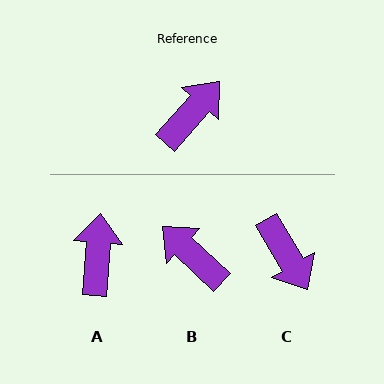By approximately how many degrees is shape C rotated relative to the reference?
Approximately 108 degrees clockwise.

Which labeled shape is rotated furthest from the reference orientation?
C, about 108 degrees away.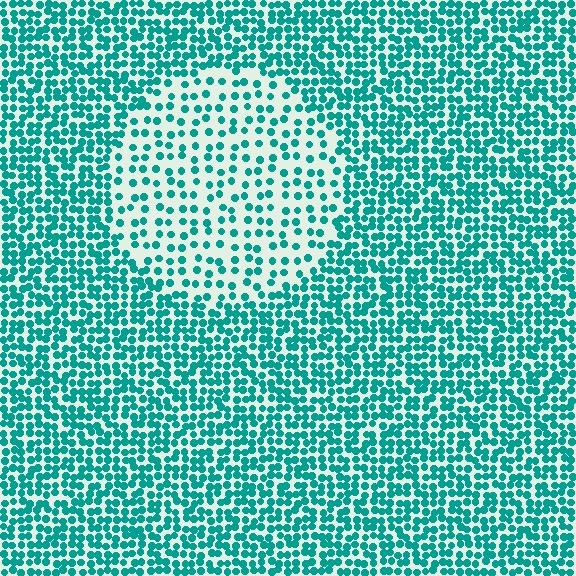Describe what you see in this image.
The image contains small teal elements arranged at two different densities. A circle-shaped region is visible where the elements are less densely packed than the surrounding area.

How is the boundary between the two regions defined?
The boundary is defined by a change in element density (approximately 2.2x ratio). All elements are the same color, size, and shape.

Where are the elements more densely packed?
The elements are more densely packed outside the circle boundary.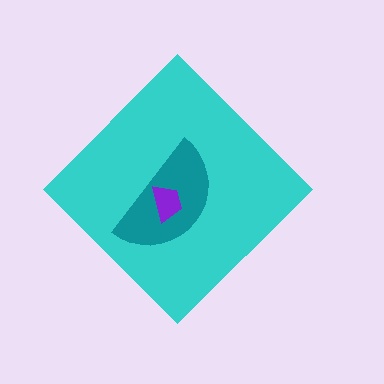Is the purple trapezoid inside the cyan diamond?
Yes.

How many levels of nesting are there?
3.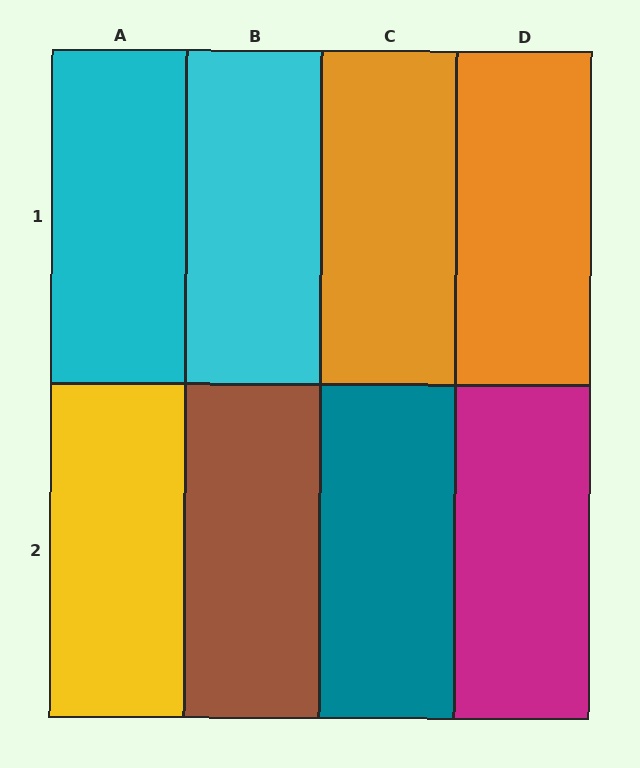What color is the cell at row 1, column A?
Cyan.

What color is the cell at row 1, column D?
Orange.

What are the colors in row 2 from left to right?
Yellow, brown, teal, magenta.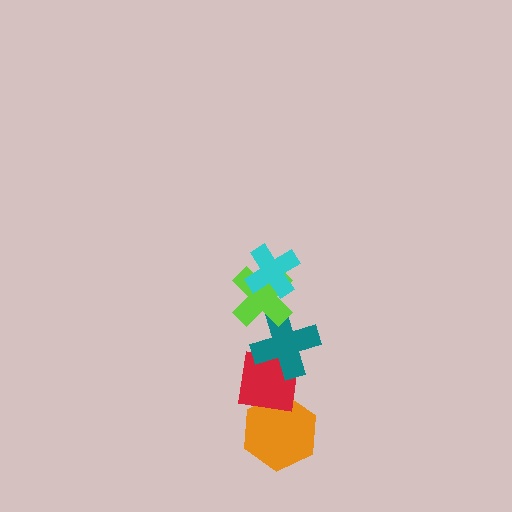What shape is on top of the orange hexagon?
The red square is on top of the orange hexagon.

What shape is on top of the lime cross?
The cyan cross is on top of the lime cross.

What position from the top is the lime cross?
The lime cross is 2nd from the top.